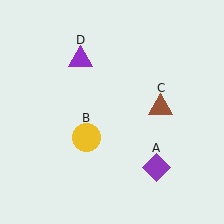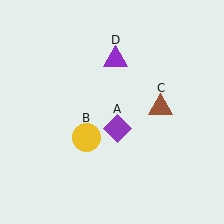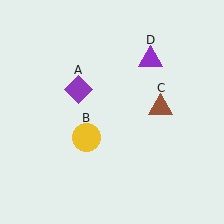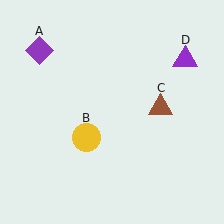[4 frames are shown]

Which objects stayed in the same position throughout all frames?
Yellow circle (object B) and brown triangle (object C) remained stationary.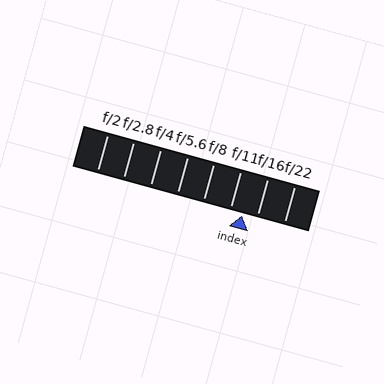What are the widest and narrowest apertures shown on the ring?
The widest aperture shown is f/2 and the narrowest is f/22.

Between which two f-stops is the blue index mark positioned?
The index mark is between f/11 and f/16.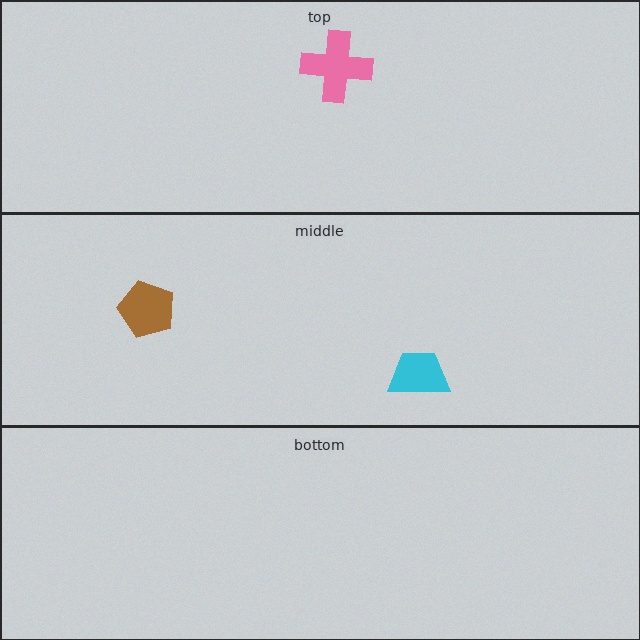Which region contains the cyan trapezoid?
The middle region.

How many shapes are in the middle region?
2.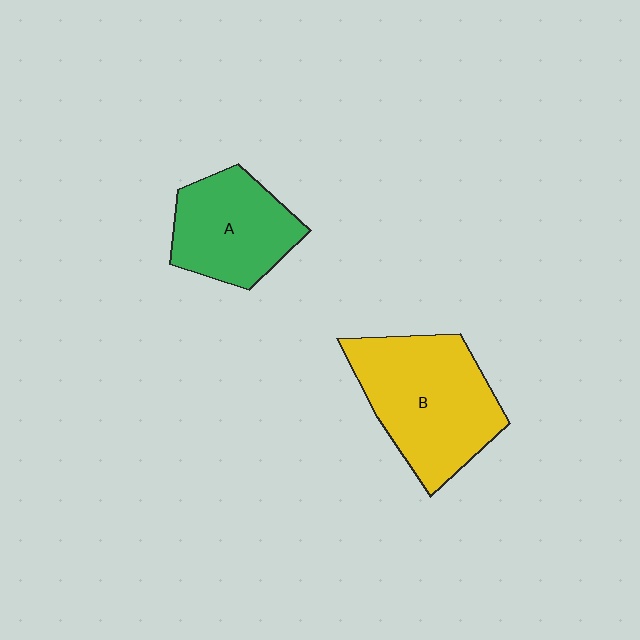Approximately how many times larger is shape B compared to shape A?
Approximately 1.4 times.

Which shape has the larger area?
Shape B (yellow).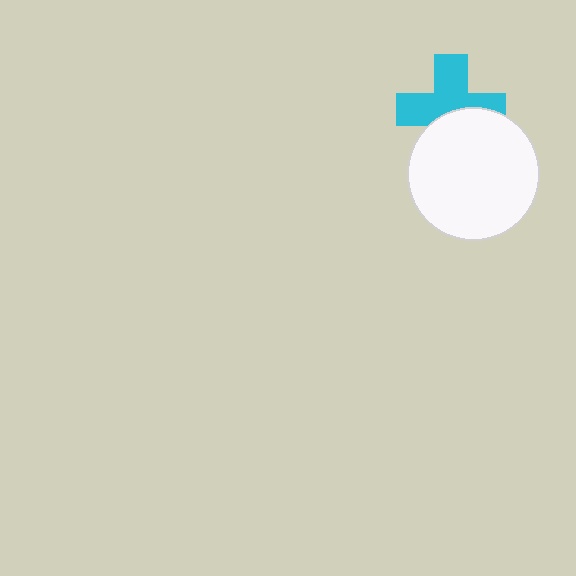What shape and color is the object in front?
The object in front is a white circle.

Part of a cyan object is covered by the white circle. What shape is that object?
It is a cross.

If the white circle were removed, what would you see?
You would see the complete cyan cross.